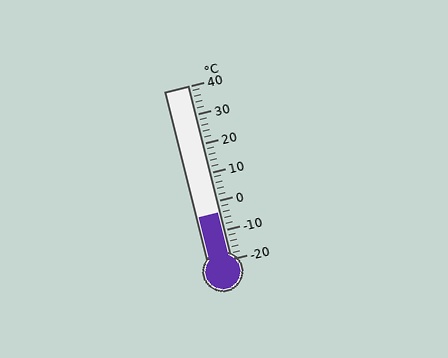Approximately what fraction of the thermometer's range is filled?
The thermometer is filled to approximately 25% of its range.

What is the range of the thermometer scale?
The thermometer scale ranges from -20°C to 40°C.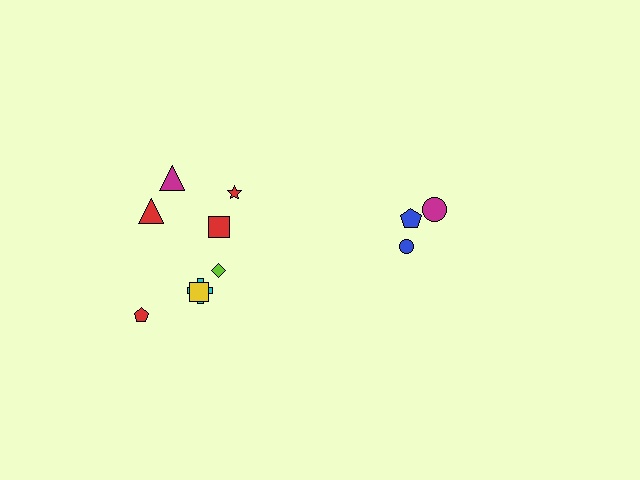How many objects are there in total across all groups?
There are 11 objects.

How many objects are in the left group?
There are 8 objects.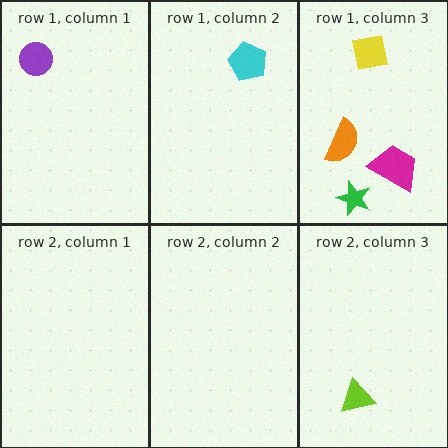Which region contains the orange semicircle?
The row 1, column 3 region.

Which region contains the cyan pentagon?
The row 1, column 2 region.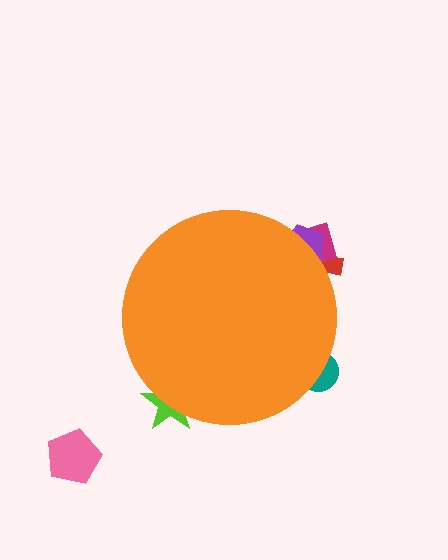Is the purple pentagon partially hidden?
Yes, the purple pentagon is partially hidden behind the orange circle.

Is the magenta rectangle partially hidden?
Yes, the magenta rectangle is partially hidden behind the orange circle.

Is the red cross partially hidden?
Yes, the red cross is partially hidden behind the orange circle.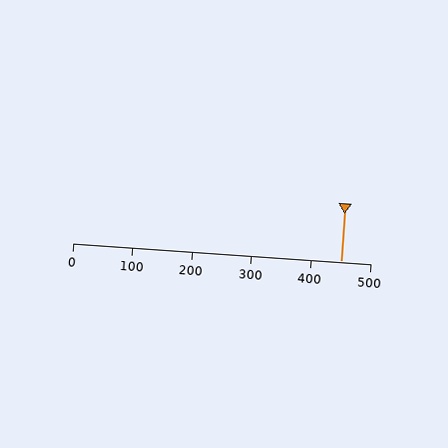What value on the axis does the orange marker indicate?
The marker indicates approximately 450.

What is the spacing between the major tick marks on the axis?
The major ticks are spaced 100 apart.